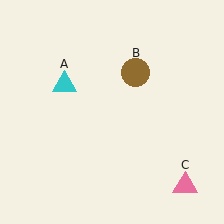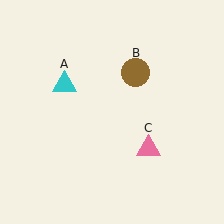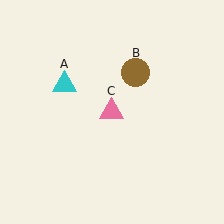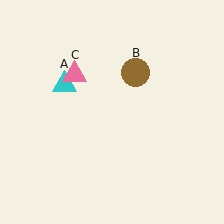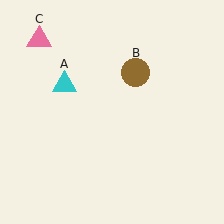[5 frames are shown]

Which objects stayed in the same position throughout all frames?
Cyan triangle (object A) and brown circle (object B) remained stationary.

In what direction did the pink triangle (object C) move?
The pink triangle (object C) moved up and to the left.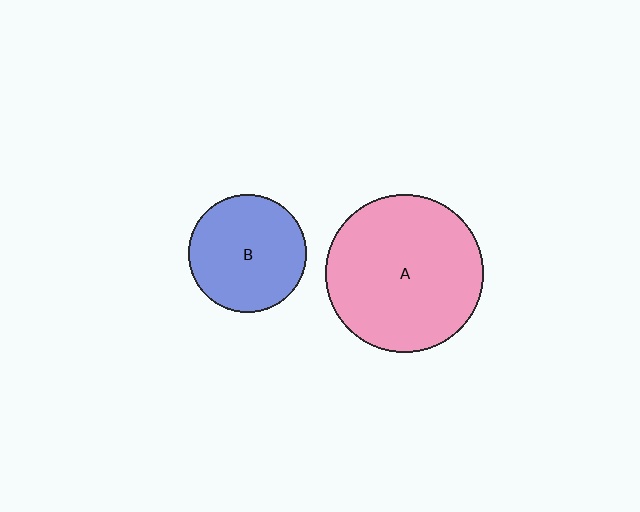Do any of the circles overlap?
No, none of the circles overlap.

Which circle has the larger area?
Circle A (pink).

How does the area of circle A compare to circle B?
Approximately 1.8 times.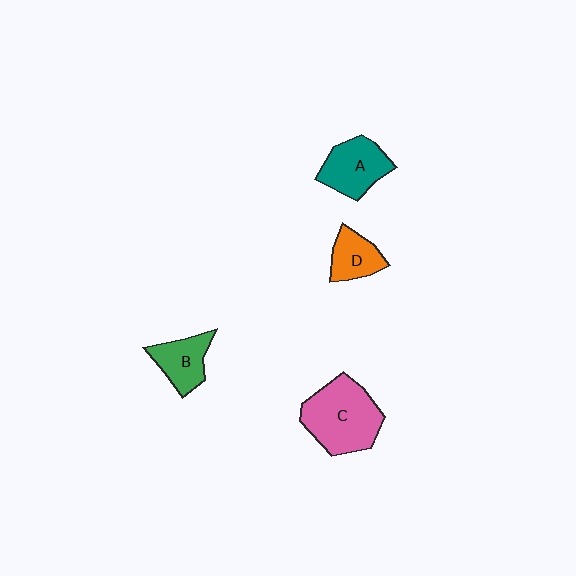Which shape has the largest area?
Shape C (pink).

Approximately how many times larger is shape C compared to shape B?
Approximately 1.9 times.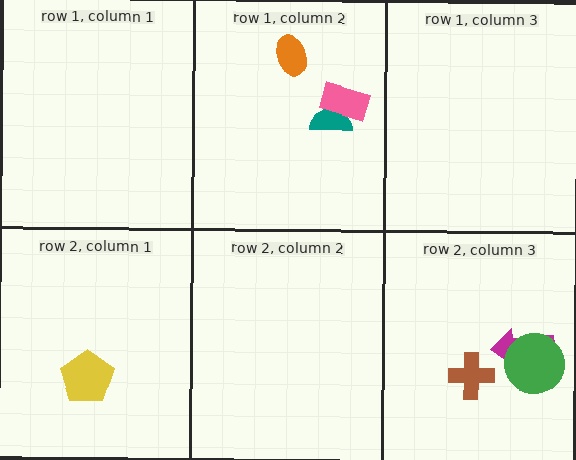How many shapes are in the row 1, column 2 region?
3.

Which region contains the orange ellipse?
The row 1, column 2 region.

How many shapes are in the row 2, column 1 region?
1.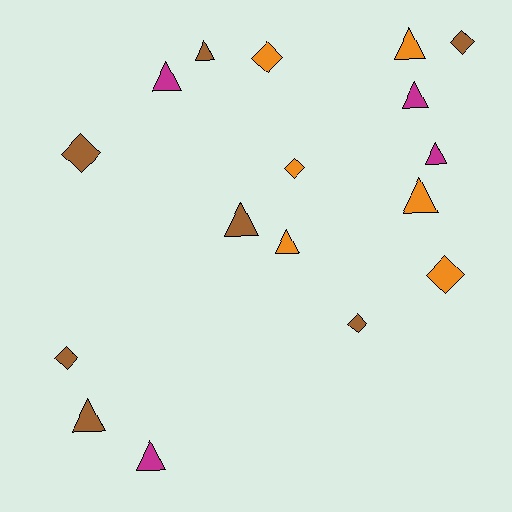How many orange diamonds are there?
There are 3 orange diamonds.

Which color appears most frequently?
Brown, with 7 objects.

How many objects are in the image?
There are 17 objects.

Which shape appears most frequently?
Triangle, with 10 objects.